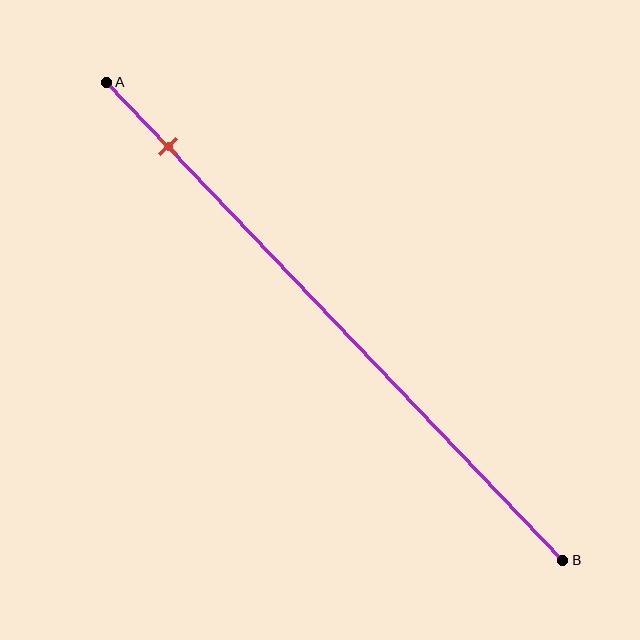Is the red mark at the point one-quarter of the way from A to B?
No, the mark is at about 15% from A, not at the 25% one-quarter point.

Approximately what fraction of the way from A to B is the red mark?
The red mark is approximately 15% of the way from A to B.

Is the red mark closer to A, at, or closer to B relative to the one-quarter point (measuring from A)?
The red mark is closer to point A than the one-quarter point of segment AB.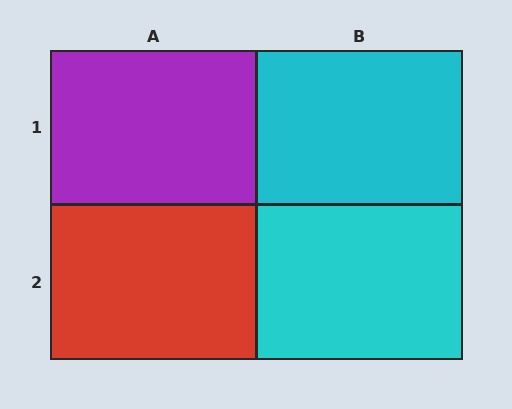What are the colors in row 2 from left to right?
Red, cyan.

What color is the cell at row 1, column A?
Purple.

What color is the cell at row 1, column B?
Cyan.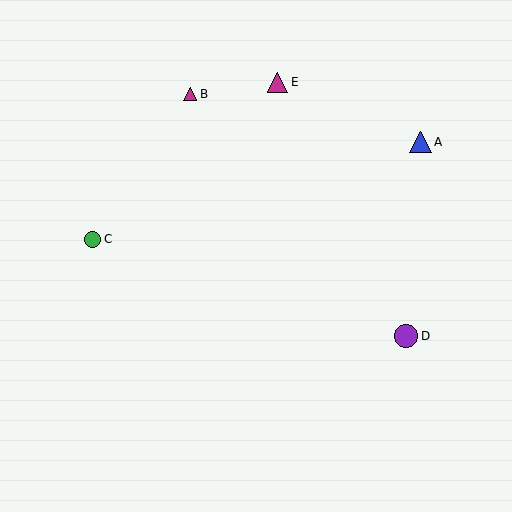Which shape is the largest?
The purple circle (labeled D) is the largest.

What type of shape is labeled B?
Shape B is a magenta triangle.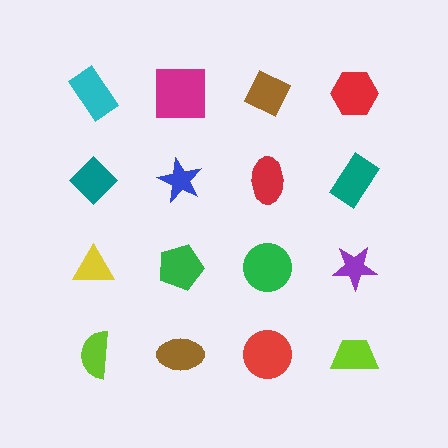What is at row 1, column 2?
A magenta square.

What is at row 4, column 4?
A lime trapezoid.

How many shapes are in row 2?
4 shapes.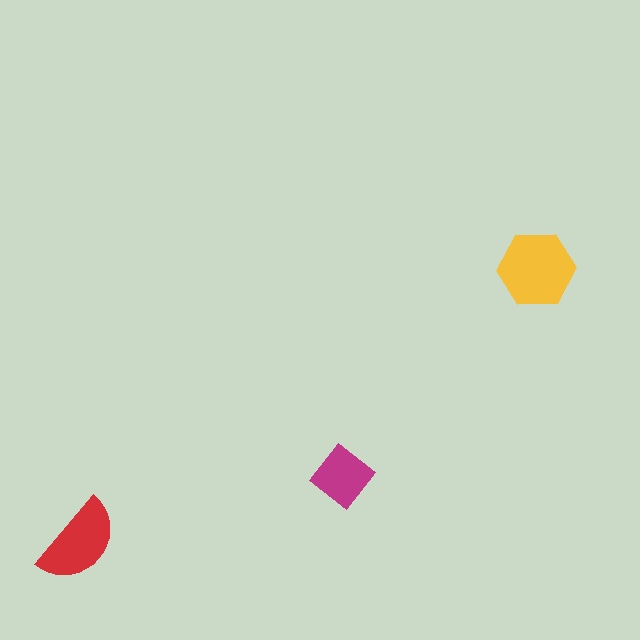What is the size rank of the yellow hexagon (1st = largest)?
1st.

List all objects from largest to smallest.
The yellow hexagon, the red semicircle, the magenta diamond.